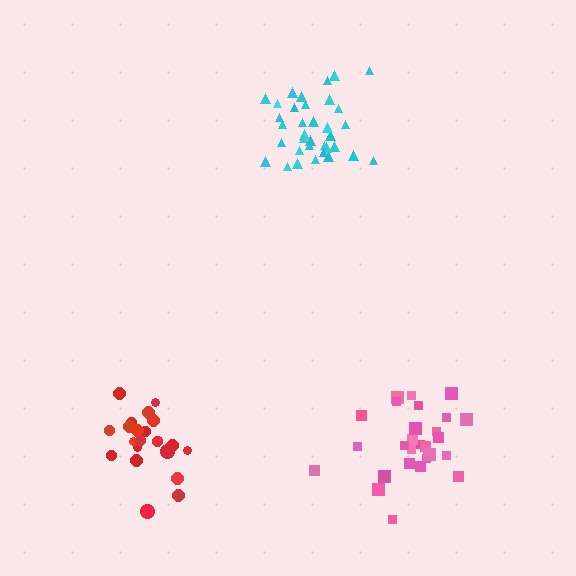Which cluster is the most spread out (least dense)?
Red.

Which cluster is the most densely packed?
Cyan.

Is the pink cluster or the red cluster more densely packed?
Pink.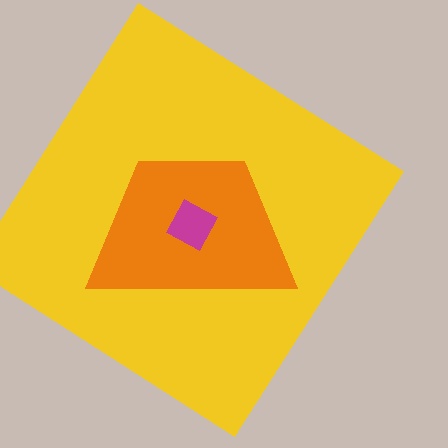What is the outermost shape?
The yellow diamond.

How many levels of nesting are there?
3.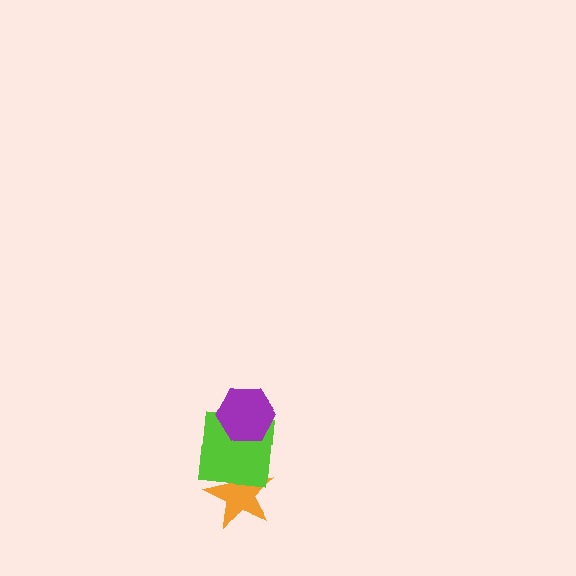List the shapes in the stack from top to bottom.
From top to bottom: the purple hexagon, the lime square, the orange star.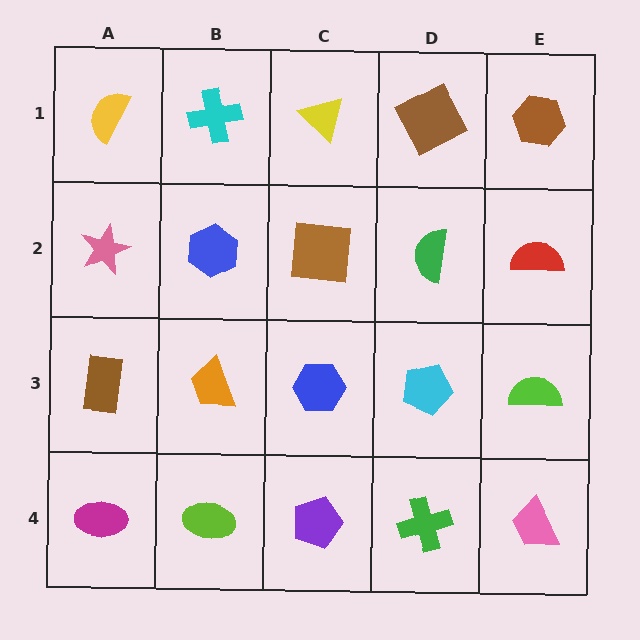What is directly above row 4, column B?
An orange trapezoid.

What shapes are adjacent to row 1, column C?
A brown square (row 2, column C), a cyan cross (row 1, column B), a brown square (row 1, column D).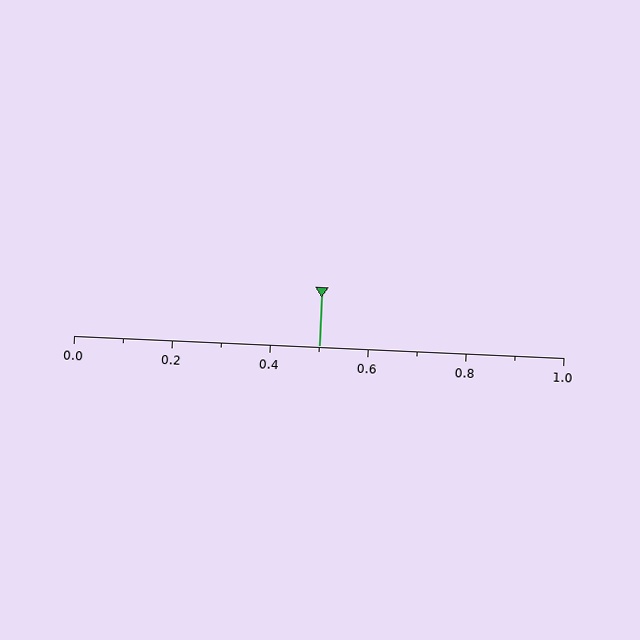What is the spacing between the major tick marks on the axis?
The major ticks are spaced 0.2 apart.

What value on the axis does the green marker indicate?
The marker indicates approximately 0.5.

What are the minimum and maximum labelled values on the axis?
The axis runs from 0.0 to 1.0.